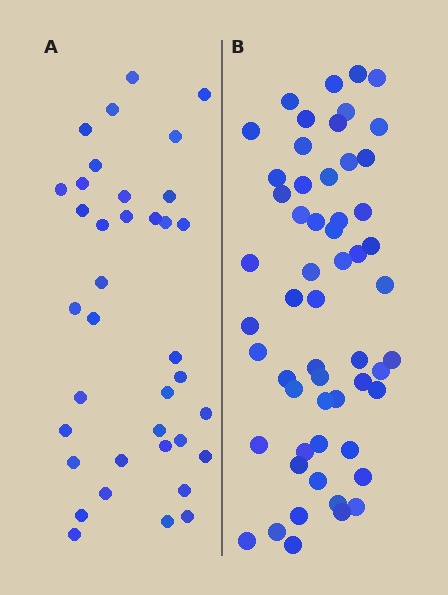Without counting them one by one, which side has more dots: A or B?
Region B (the right region) has more dots.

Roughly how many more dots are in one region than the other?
Region B has approximately 20 more dots than region A.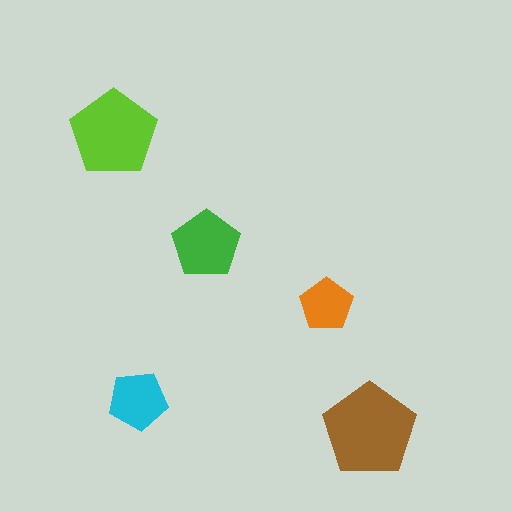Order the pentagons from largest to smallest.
the brown one, the lime one, the green one, the cyan one, the orange one.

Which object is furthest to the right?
The brown pentagon is rightmost.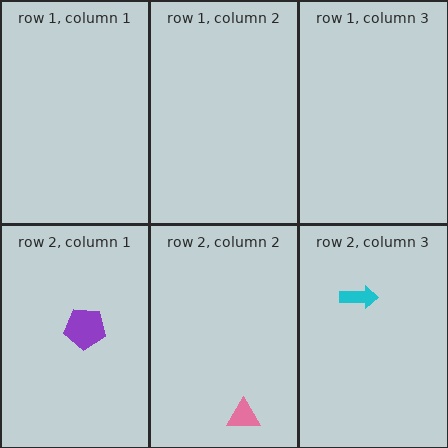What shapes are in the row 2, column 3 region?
The cyan arrow.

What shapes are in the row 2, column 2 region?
The pink triangle.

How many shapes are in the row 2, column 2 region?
1.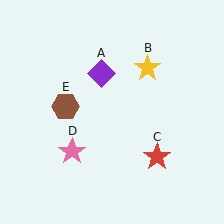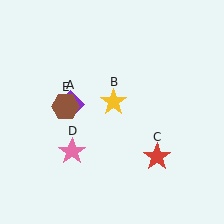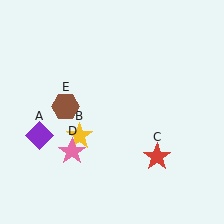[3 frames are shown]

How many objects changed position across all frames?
2 objects changed position: purple diamond (object A), yellow star (object B).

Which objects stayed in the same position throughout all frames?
Red star (object C) and pink star (object D) and brown hexagon (object E) remained stationary.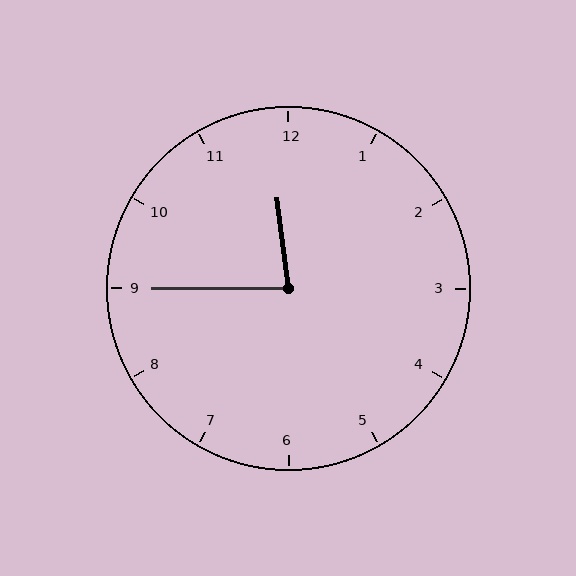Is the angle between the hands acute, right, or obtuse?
It is acute.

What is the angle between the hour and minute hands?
Approximately 82 degrees.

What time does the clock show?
11:45.